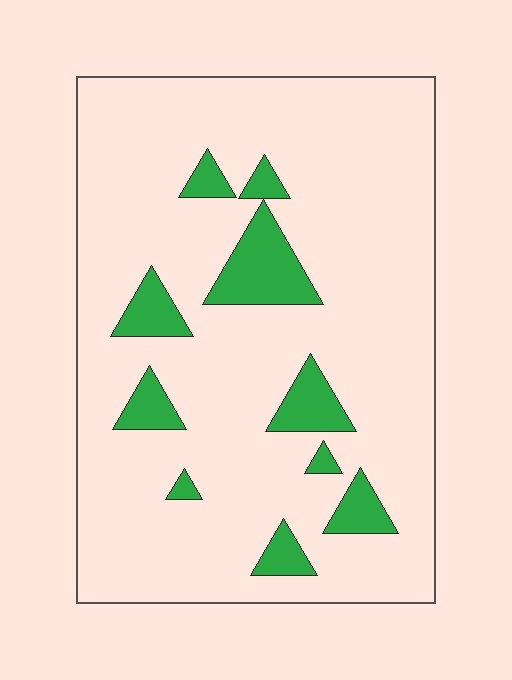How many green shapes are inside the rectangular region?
10.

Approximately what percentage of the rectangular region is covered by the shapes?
Approximately 15%.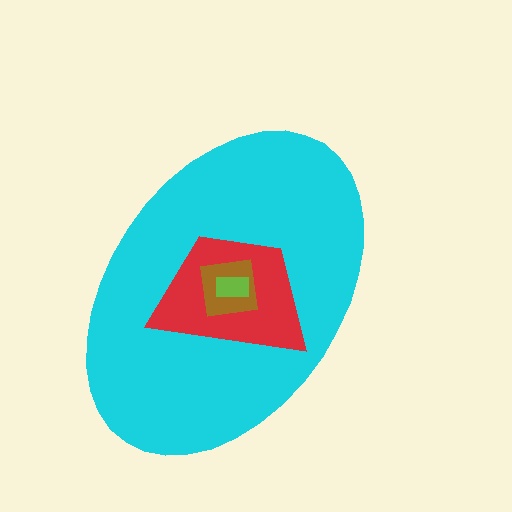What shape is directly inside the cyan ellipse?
The red trapezoid.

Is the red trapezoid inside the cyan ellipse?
Yes.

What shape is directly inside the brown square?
The lime rectangle.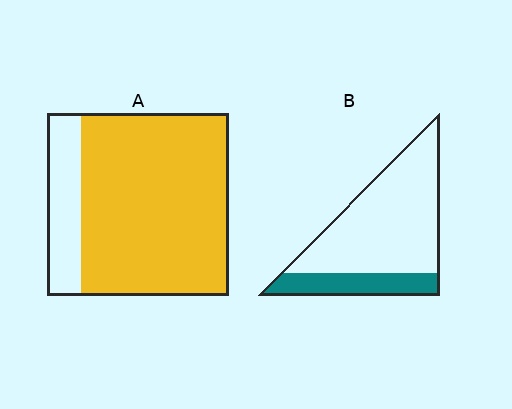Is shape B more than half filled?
No.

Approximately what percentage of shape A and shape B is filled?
A is approximately 80% and B is approximately 25%.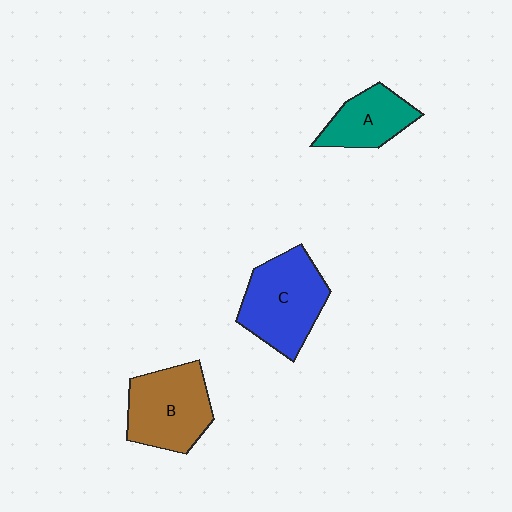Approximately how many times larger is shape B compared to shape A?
Approximately 1.4 times.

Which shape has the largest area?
Shape C (blue).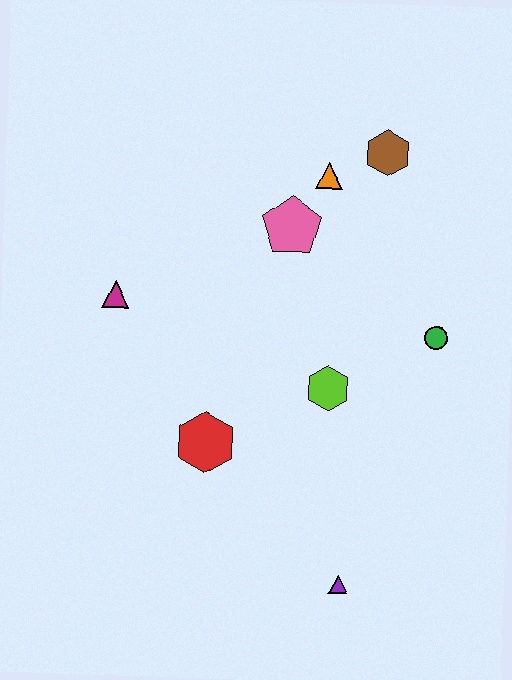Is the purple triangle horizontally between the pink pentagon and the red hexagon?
No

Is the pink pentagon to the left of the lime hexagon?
Yes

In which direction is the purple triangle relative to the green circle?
The purple triangle is below the green circle.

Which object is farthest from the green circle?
The magenta triangle is farthest from the green circle.